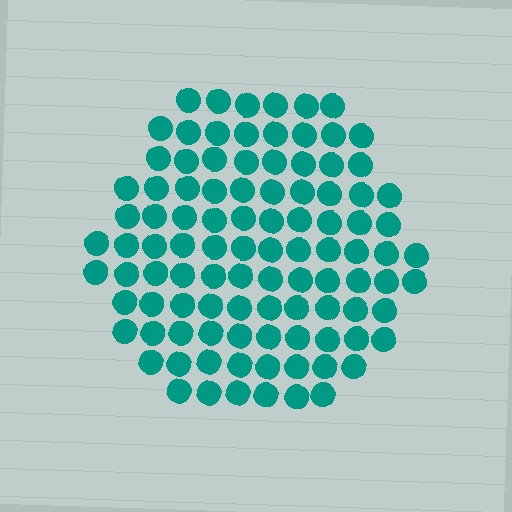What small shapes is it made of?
It is made of small circles.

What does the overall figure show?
The overall figure shows a hexagon.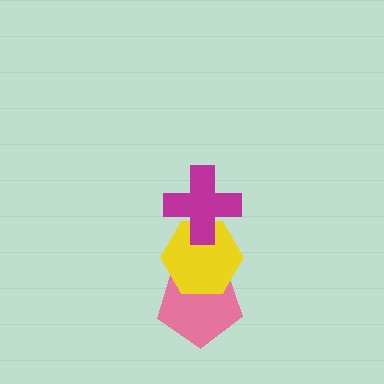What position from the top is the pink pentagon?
The pink pentagon is 3rd from the top.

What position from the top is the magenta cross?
The magenta cross is 1st from the top.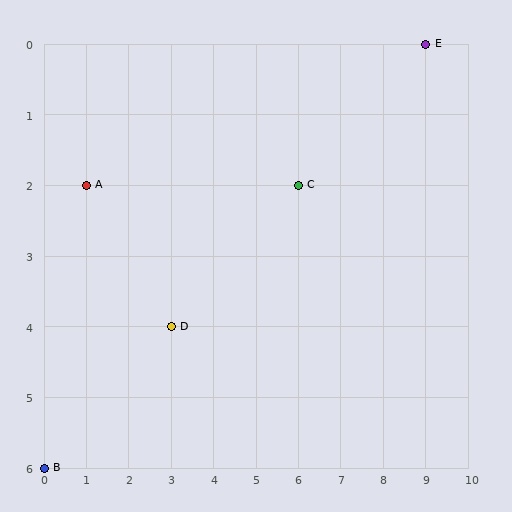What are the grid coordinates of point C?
Point C is at grid coordinates (6, 2).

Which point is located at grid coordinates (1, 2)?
Point A is at (1, 2).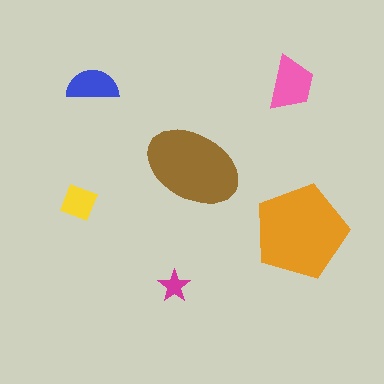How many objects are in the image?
There are 6 objects in the image.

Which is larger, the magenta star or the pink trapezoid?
The pink trapezoid.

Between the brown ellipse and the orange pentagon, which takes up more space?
The orange pentagon.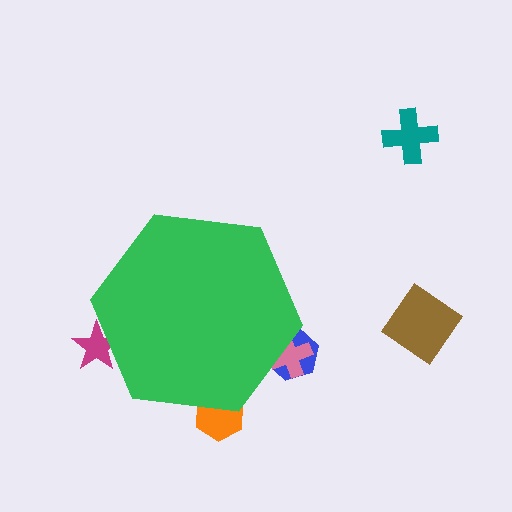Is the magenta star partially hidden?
Yes, the magenta star is partially hidden behind the green hexagon.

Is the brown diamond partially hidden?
No, the brown diamond is fully visible.